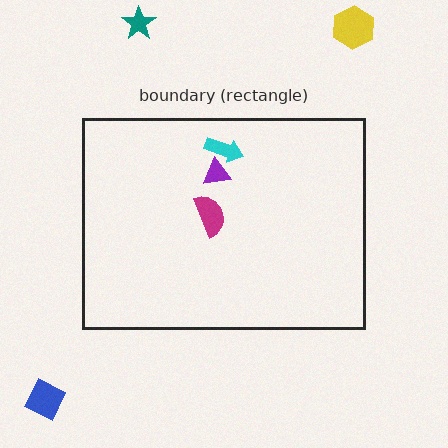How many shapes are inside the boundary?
3 inside, 3 outside.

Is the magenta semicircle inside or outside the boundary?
Inside.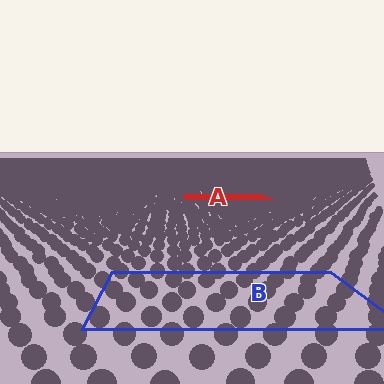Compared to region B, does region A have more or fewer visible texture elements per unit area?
Region A has more texture elements per unit area — they are packed more densely because it is farther away.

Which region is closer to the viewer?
Region B is closer. The texture elements there are larger and more spread out.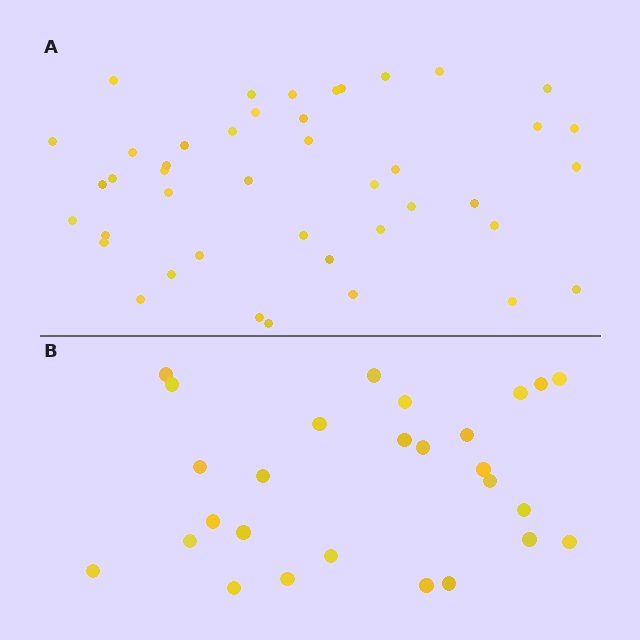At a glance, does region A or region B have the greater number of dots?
Region A (the top region) has more dots.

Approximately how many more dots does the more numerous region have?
Region A has approximately 15 more dots than region B.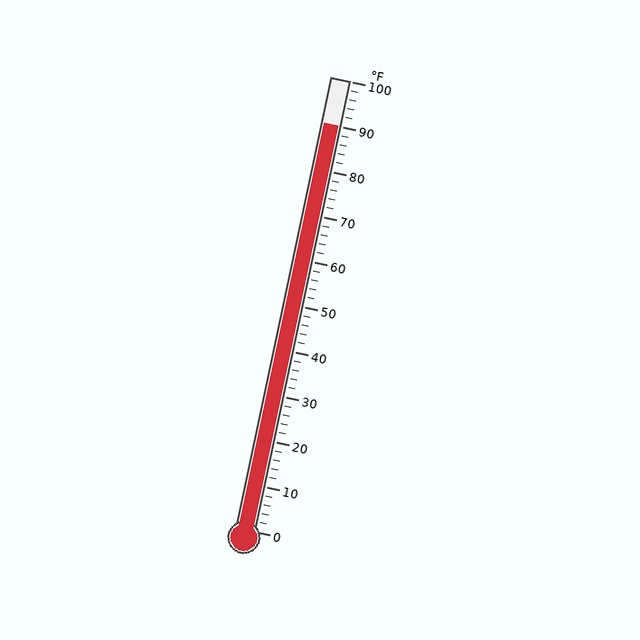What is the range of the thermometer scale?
The thermometer scale ranges from 0°F to 100°F.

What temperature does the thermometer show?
The thermometer shows approximately 90°F.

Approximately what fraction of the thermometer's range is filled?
The thermometer is filled to approximately 90% of its range.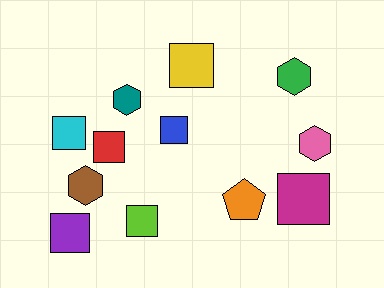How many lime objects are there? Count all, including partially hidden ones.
There is 1 lime object.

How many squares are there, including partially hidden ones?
There are 7 squares.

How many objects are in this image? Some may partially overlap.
There are 12 objects.